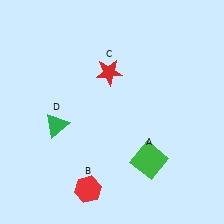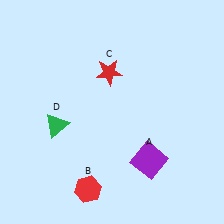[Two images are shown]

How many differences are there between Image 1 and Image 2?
There is 1 difference between the two images.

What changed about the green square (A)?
In Image 1, A is green. In Image 2, it changed to purple.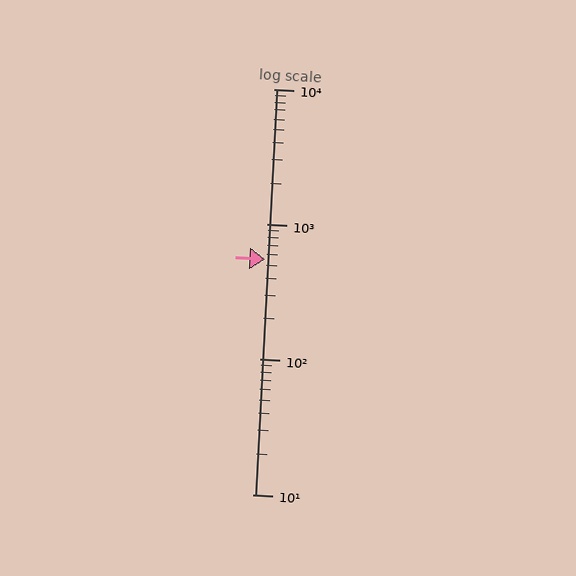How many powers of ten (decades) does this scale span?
The scale spans 3 decades, from 10 to 10000.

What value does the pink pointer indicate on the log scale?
The pointer indicates approximately 550.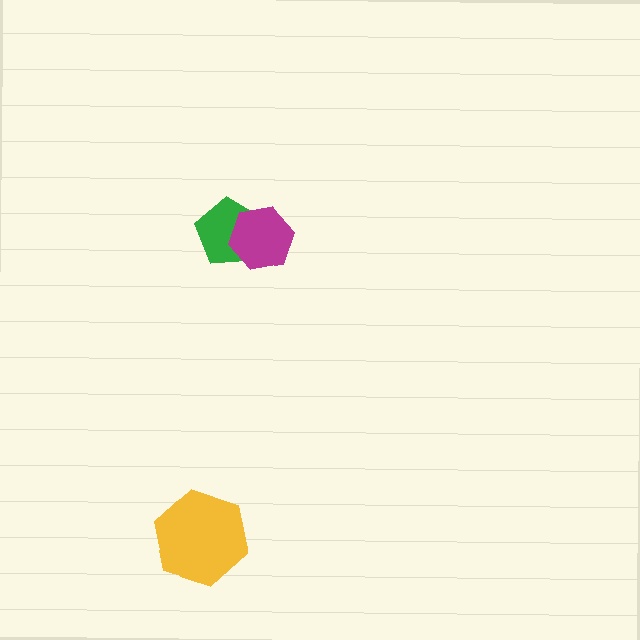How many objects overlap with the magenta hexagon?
1 object overlaps with the magenta hexagon.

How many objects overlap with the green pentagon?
1 object overlaps with the green pentagon.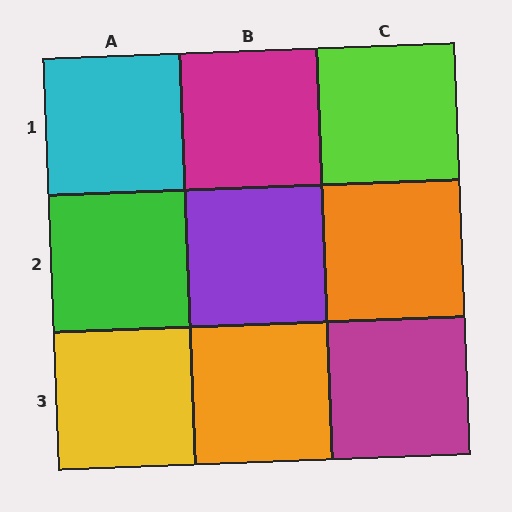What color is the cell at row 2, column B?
Purple.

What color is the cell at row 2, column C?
Orange.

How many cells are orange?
2 cells are orange.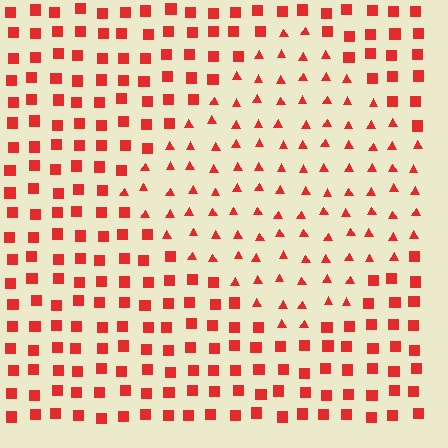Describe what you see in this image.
The image is filled with small red elements arranged in a uniform grid. A diamond-shaped region contains triangles, while the surrounding area contains squares. The boundary is defined purely by the change in element shape.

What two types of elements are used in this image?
The image uses triangles inside the diamond region and squares outside it.